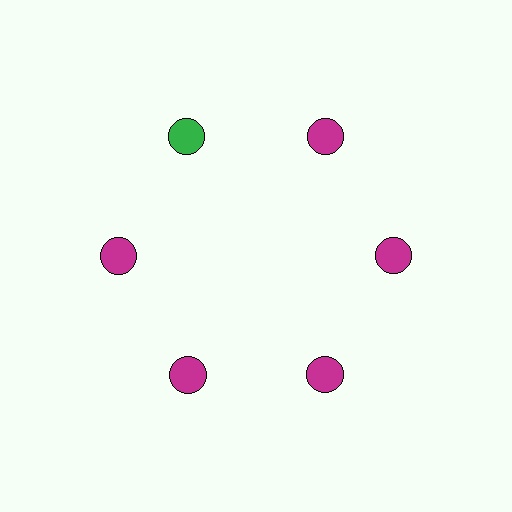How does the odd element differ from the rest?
It has a different color: green instead of magenta.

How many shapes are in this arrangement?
There are 6 shapes arranged in a ring pattern.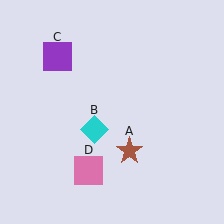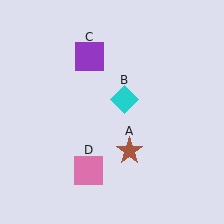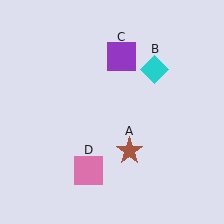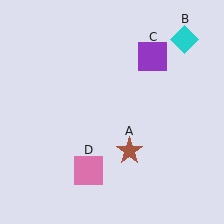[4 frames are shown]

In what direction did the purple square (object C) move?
The purple square (object C) moved right.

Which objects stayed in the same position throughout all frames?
Brown star (object A) and pink square (object D) remained stationary.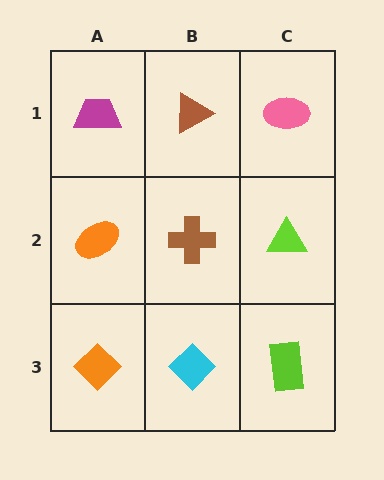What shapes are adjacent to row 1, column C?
A lime triangle (row 2, column C), a brown triangle (row 1, column B).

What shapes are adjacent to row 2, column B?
A brown triangle (row 1, column B), a cyan diamond (row 3, column B), an orange ellipse (row 2, column A), a lime triangle (row 2, column C).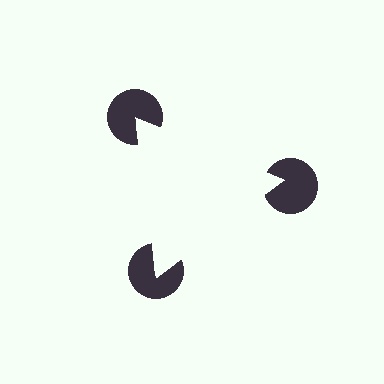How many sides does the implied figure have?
3 sides.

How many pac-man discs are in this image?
There are 3 — one at each vertex of the illusory triangle.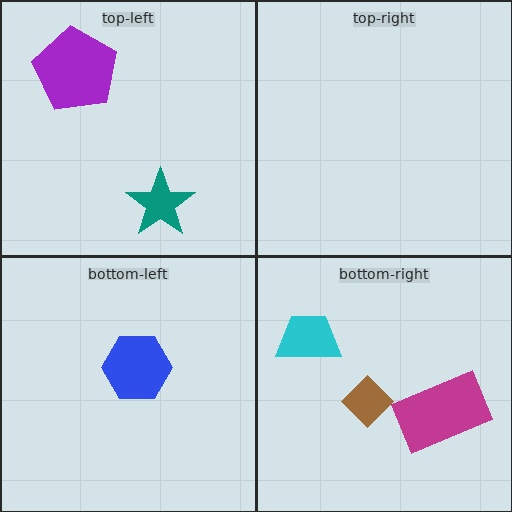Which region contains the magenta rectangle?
The bottom-right region.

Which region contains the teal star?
The top-left region.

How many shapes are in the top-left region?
2.